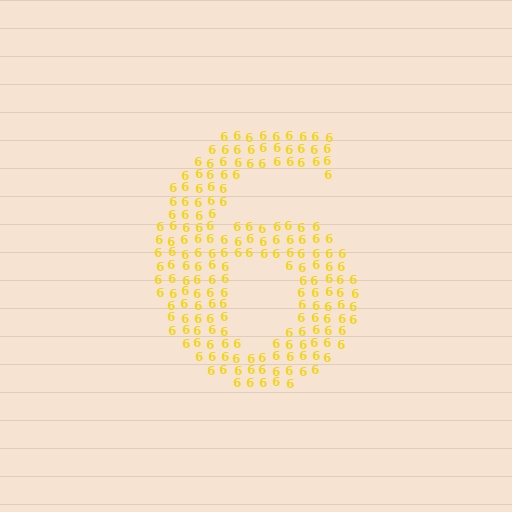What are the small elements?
The small elements are digit 6's.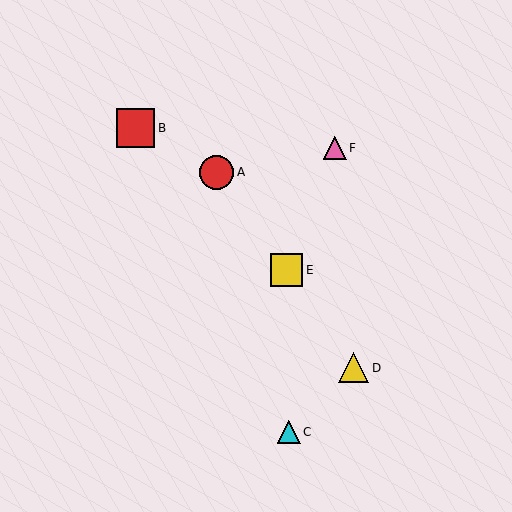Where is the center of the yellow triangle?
The center of the yellow triangle is at (354, 368).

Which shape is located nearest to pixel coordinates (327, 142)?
The pink triangle (labeled F) at (335, 148) is nearest to that location.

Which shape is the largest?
The red square (labeled B) is the largest.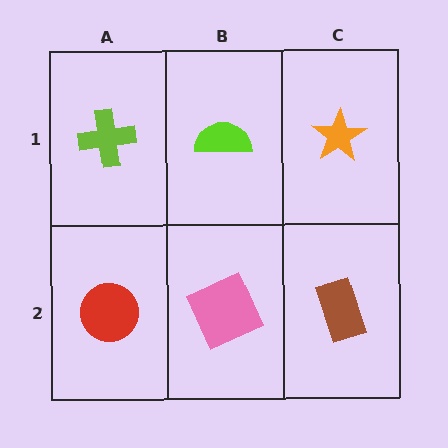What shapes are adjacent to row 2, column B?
A lime semicircle (row 1, column B), a red circle (row 2, column A), a brown rectangle (row 2, column C).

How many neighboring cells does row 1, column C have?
2.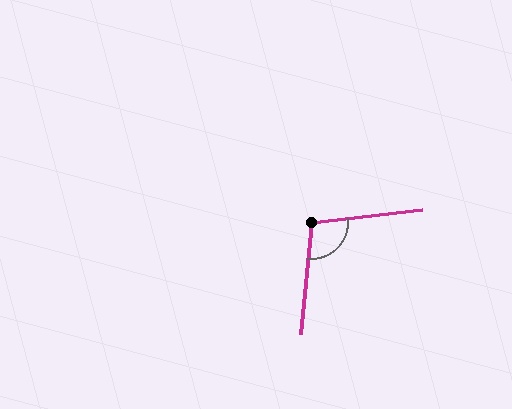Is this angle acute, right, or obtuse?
It is obtuse.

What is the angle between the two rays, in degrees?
Approximately 102 degrees.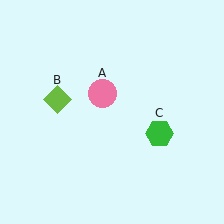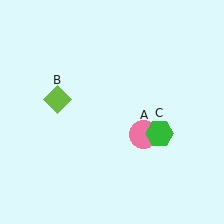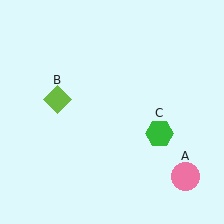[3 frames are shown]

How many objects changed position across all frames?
1 object changed position: pink circle (object A).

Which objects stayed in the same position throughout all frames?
Lime diamond (object B) and green hexagon (object C) remained stationary.